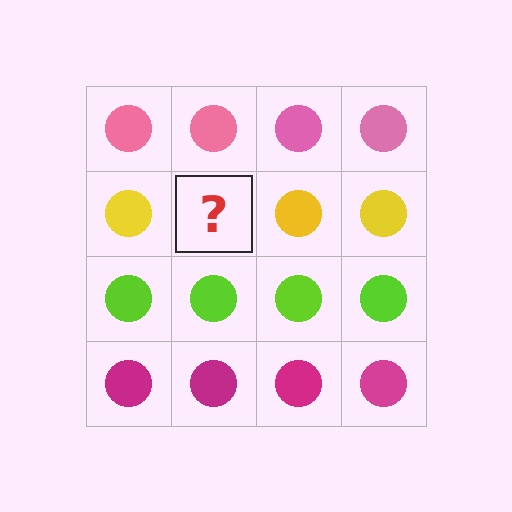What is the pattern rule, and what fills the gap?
The rule is that each row has a consistent color. The gap should be filled with a yellow circle.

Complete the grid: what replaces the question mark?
The question mark should be replaced with a yellow circle.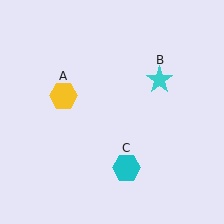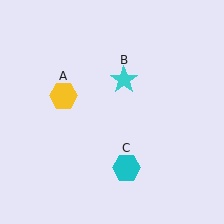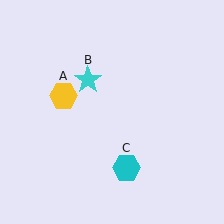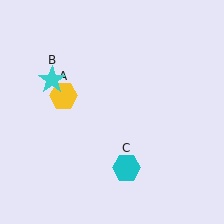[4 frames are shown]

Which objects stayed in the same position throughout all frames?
Yellow hexagon (object A) and cyan hexagon (object C) remained stationary.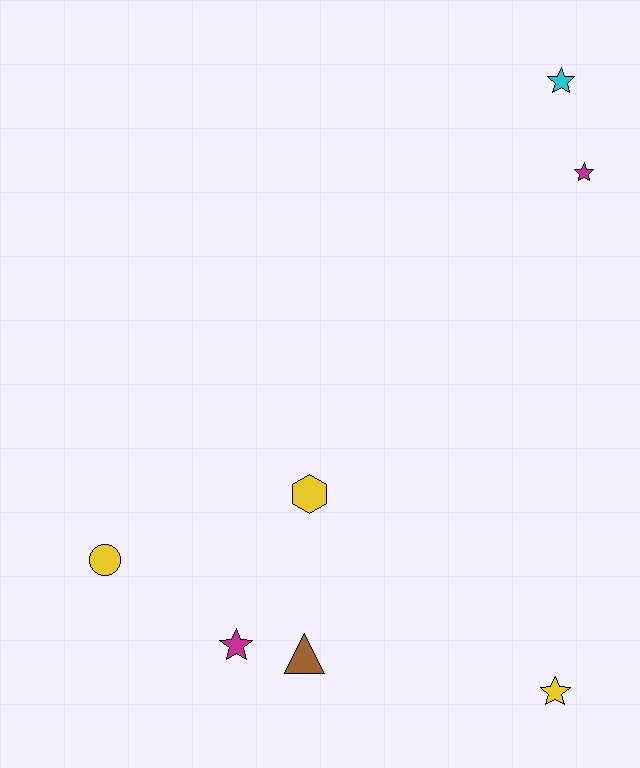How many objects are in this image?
There are 7 objects.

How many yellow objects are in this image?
There are 3 yellow objects.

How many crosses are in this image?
There are no crosses.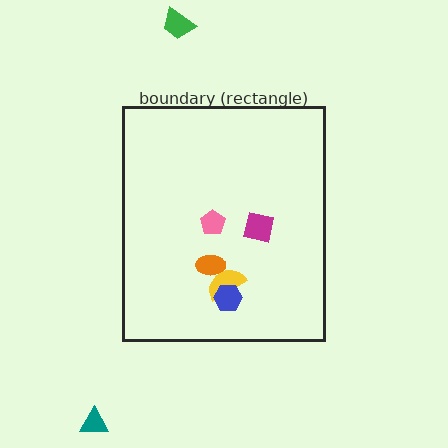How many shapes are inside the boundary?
5 inside, 2 outside.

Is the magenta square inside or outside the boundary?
Inside.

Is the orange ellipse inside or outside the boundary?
Inside.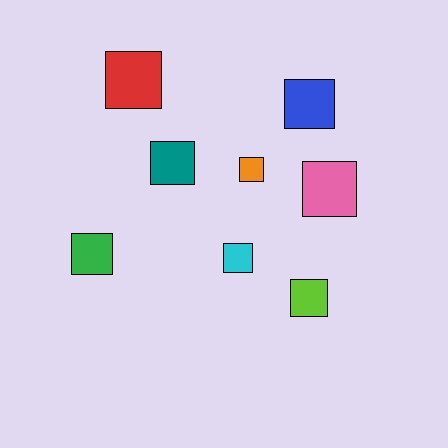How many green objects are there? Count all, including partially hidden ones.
There is 1 green object.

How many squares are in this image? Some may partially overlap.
There are 8 squares.